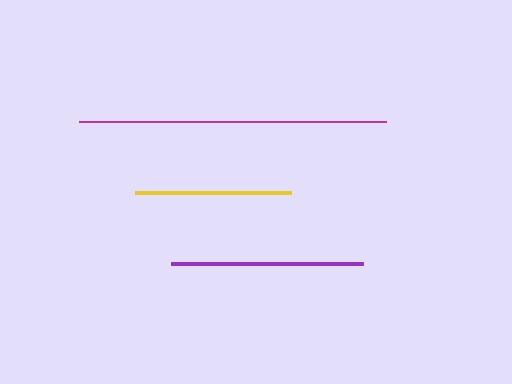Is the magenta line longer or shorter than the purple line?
The magenta line is longer than the purple line.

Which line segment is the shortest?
The yellow line is the shortest at approximately 156 pixels.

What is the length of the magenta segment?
The magenta segment is approximately 306 pixels long.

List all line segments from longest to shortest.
From longest to shortest: magenta, purple, yellow.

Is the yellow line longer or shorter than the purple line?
The purple line is longer than the yellow line.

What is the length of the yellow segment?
The yellow segment is approximately 156 pixels long.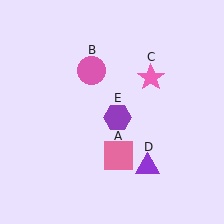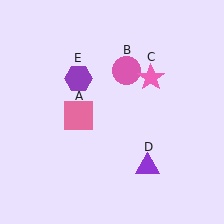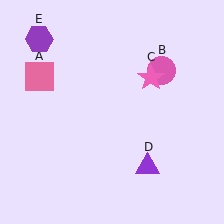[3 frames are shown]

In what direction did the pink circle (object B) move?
The pink circle (object B) moved right.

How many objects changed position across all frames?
3 objects changed position: pink square (object A), pink circle (object B), purple hexagon (object E).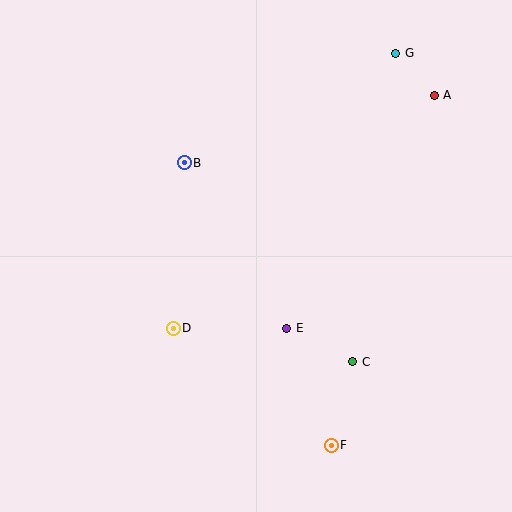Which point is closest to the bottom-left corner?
Point D is closest to the bottom-left corner.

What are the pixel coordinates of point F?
Point F is at (331, 445).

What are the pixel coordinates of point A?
Point A is at (434, 95).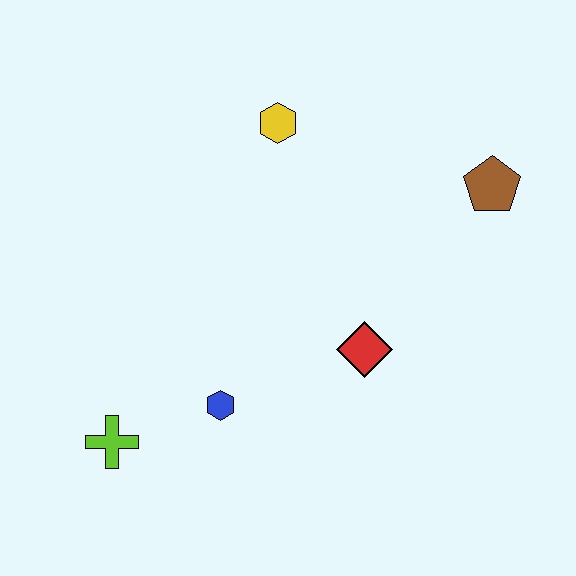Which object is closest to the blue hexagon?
The lime cross is closest to the blue hexagon.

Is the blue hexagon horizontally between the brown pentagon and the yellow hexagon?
No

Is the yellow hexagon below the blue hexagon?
No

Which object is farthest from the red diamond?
The lime cross is farthest from the red diamond.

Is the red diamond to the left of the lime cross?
No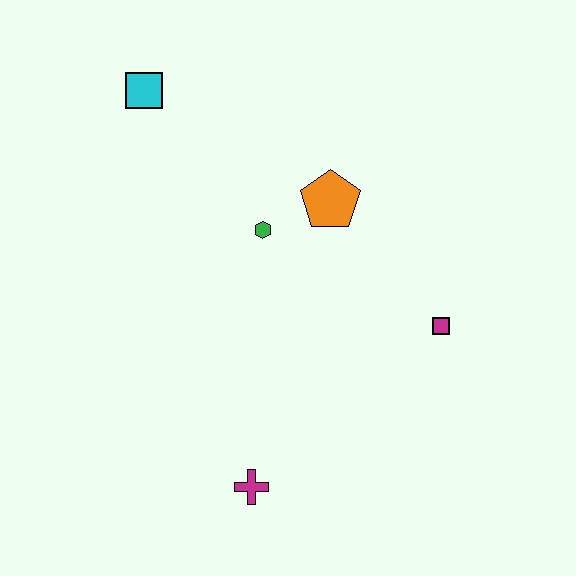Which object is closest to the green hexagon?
The orange pentagon is closest to the green hexagon.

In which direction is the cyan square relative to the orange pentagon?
The cyan square is to the left of the orange pentagon.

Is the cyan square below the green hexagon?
No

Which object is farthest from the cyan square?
The magenta cross is farthest from the cyan square.